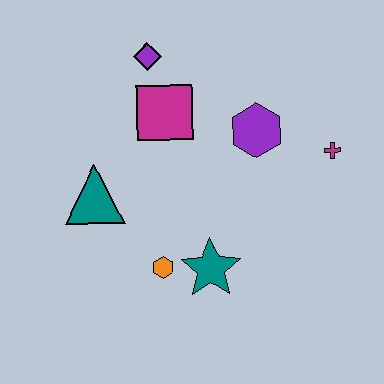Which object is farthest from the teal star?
The purple diamond is farthest from the teal star.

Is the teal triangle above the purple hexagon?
No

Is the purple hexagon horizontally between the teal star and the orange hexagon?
No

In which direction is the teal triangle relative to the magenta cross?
The teal triangle is to the left of the magenta cross.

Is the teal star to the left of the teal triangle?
No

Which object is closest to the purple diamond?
The magenta square is closest to the purple diamond.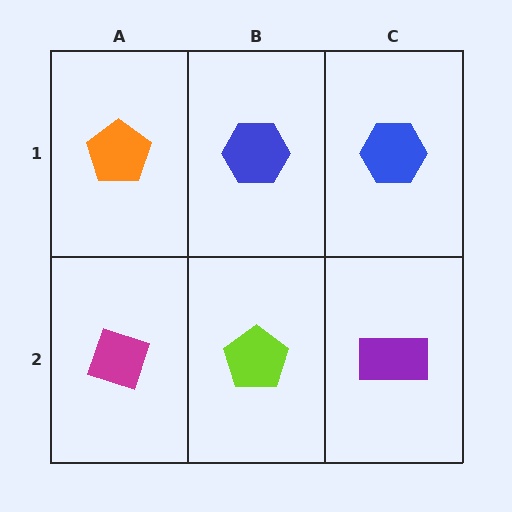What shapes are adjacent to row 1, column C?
A purple rectangle (row 2, column C), a blue hexagon (row 1, column B).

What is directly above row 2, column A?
An orange pentagon.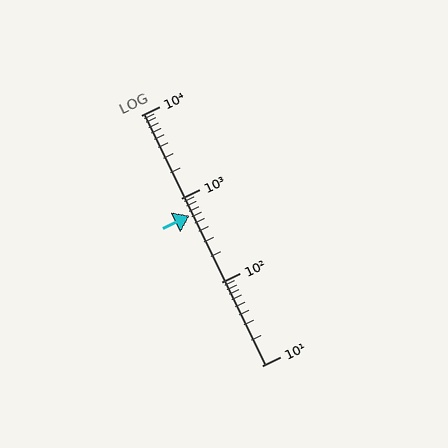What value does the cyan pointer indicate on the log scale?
The pointer indicates approximately 620.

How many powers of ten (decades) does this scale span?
The scale spans 3 decades, from 10 to 10000.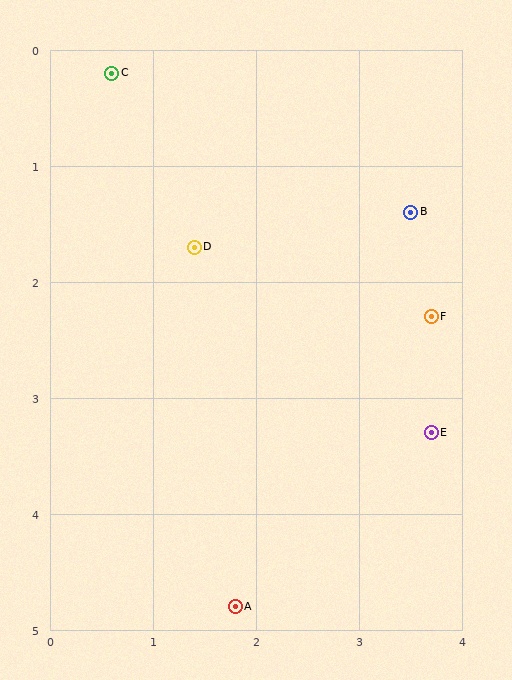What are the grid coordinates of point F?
Point F is at approximately (3.7, 2.3).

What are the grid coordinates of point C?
Point C is at approximately (0.6, 0.2).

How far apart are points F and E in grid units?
Points F and E are about 1.0 grid units apart.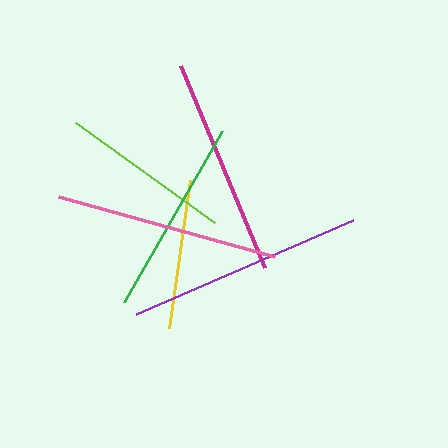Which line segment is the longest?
The purple line is the longest at approximately 236 pixels.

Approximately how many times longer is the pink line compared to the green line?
The pink line is approximately 1.1 times the length of the green line.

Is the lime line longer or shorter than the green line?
The green line is longer than the lime line.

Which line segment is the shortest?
The yellow line is the shortest at approximately 149 pixels.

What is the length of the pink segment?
The pink segment is approximately 224 pixels long.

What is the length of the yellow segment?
The yellow segment is approximately 149 pixels long.